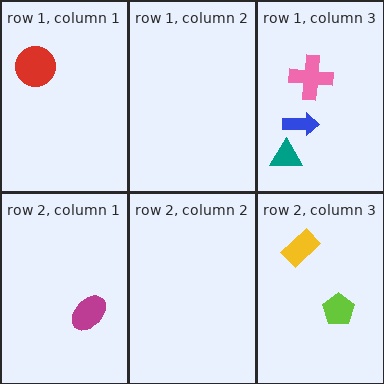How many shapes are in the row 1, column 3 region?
3.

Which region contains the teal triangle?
The row 1, column 3 region.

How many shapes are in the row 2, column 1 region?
1.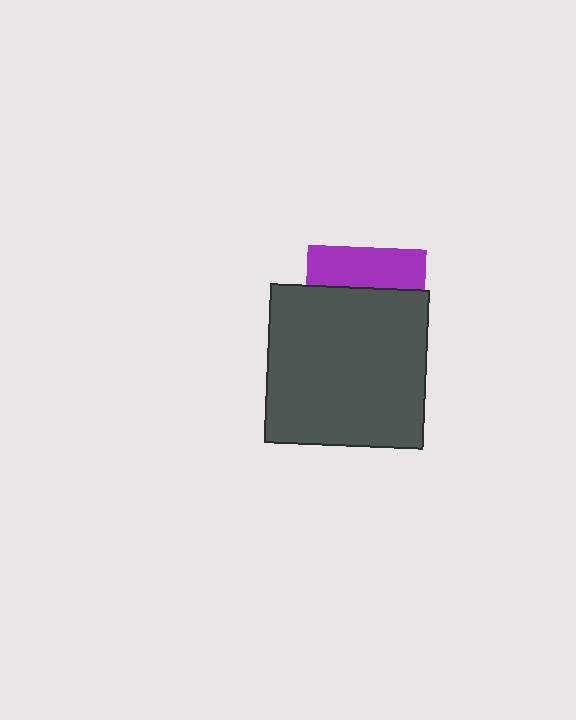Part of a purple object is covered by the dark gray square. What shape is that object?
It is a square.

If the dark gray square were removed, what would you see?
You would see the complete purple square.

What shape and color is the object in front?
The object in front is a dark gray square.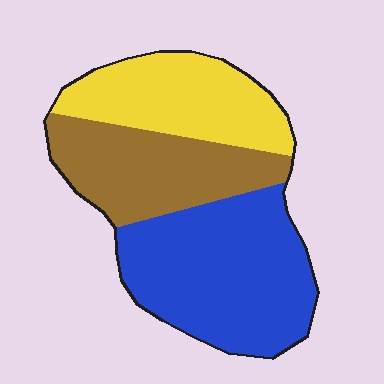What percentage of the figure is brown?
Brown takes up about one quarter (1/4) of the figure.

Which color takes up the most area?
Blue, at roughly 45%.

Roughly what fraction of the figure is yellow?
Yellow takes up between a quarter and a half of the figure.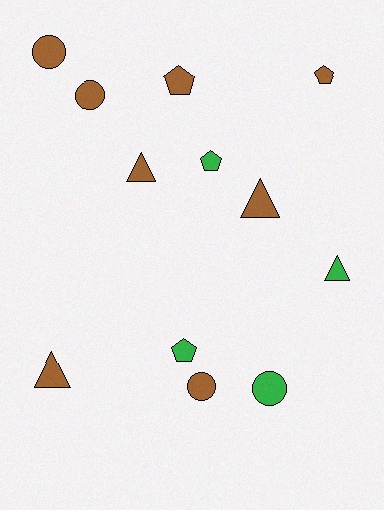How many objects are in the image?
There are 12 objects.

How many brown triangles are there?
There are 3 brown triangles.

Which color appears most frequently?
Brown, with 8 objects.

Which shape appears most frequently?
Circle, with 4 objects.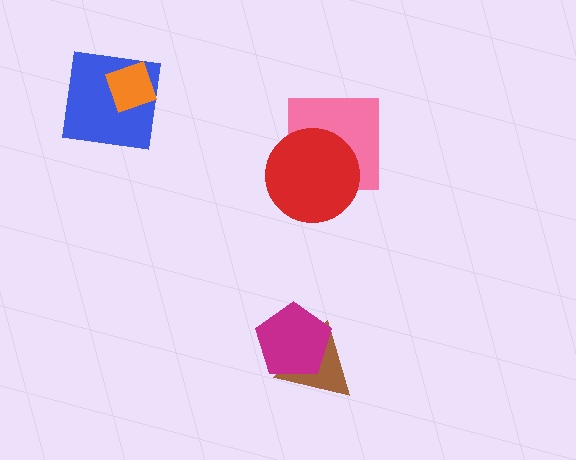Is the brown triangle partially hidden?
Yes, it is partially covered by another shape.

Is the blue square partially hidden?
Yes, it is partially covered by another shape.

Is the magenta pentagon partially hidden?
No, no other shape covers it.